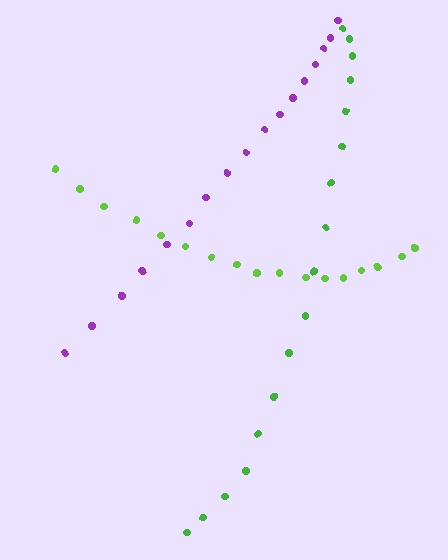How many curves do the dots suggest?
There are 3 distinct paths.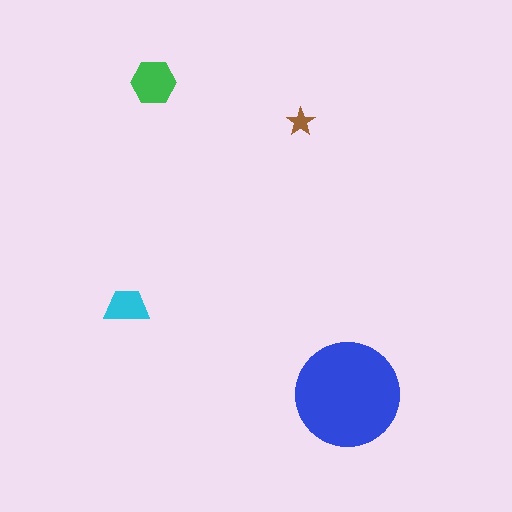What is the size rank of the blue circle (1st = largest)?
1st.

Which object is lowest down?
The blue circle is bottommost.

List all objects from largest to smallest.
The blue circle, the green hexagon, the cyan trapezoid, the brown star.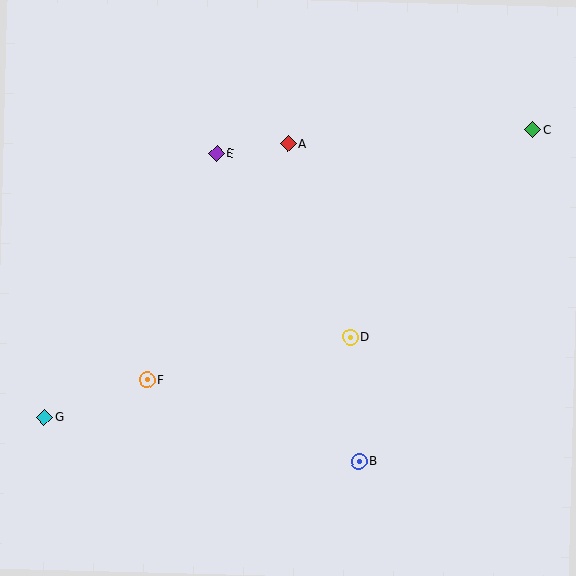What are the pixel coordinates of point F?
Point F is at (147, 380).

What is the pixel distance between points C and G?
The distance between C and G is 567 pixels.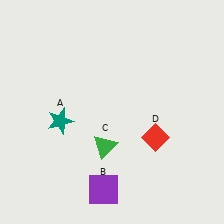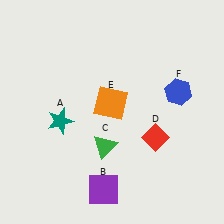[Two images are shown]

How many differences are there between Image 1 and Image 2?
There are 2 differences between the two images.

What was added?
An orange square (E), a blue hexagon (F) were added in Image 2.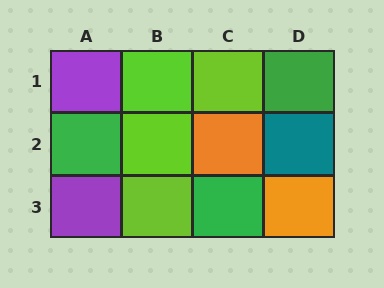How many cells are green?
3 cells are green.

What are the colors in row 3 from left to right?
Purple, lime, green, orange.